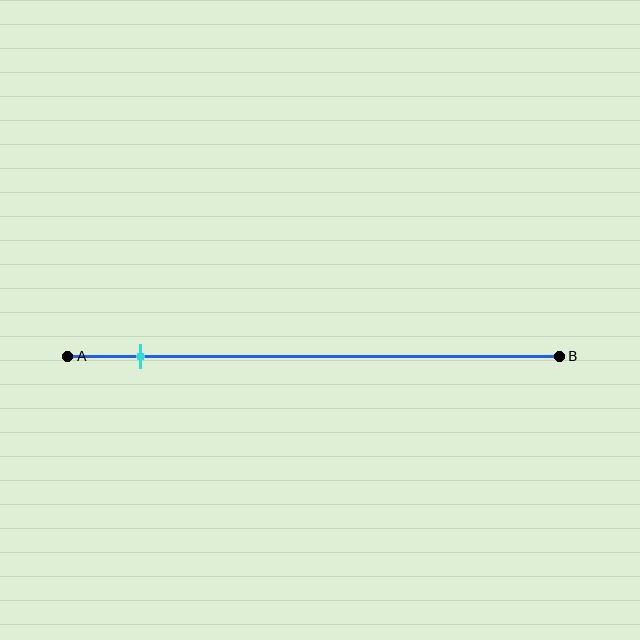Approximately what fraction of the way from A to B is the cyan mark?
The cyan mark is approximately 15% of the way from A to B.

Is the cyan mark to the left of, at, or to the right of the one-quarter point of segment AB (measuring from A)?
The cyan mark is to the left of the one-quarter point of segment AB.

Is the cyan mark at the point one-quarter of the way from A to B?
No, the mark is at about 15% from A, not at the 25% one-quarter point.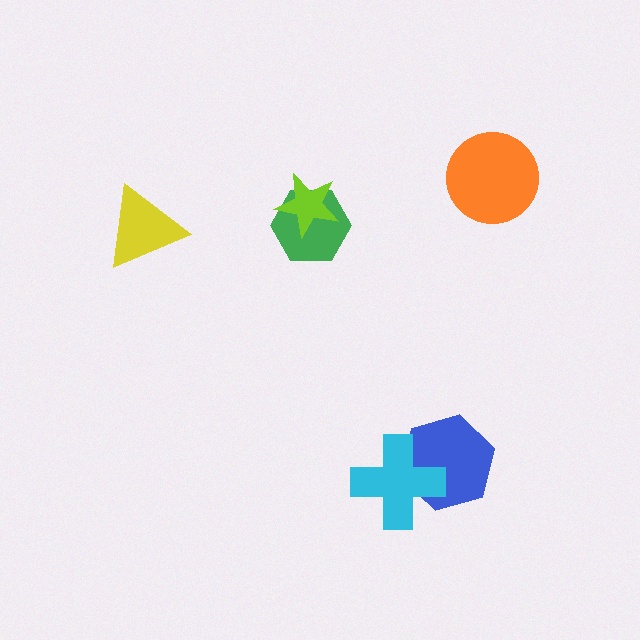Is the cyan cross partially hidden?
No, no other shape covers it.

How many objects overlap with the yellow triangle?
0 objects overlap with the yellow triangle.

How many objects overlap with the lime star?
1 object overlaps with the lime star.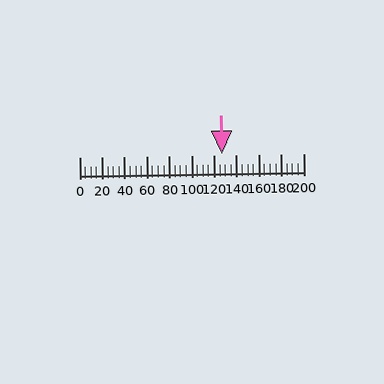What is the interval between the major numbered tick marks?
The major tick marks are spaced 20 units apart.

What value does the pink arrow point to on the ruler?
The pink arrow points to approximately 127.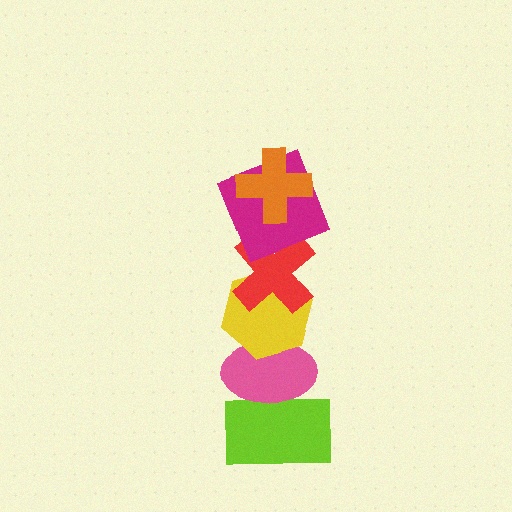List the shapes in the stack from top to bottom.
From top to bottom: the orange cross, the magenta square, the red cross, the yellow hexagon, the pink ellipse, the lime rectangle.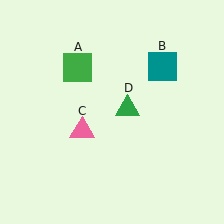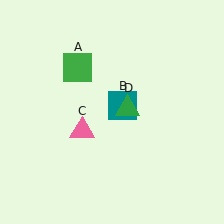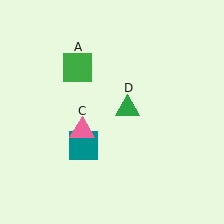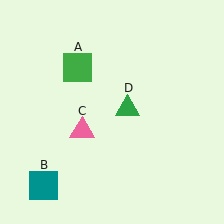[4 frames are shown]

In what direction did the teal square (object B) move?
The teal square (object B) moved down and to the left.